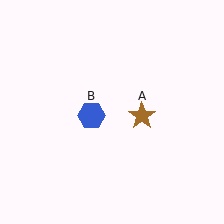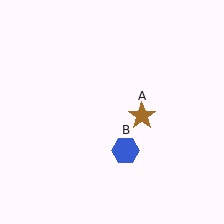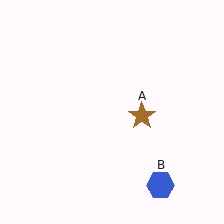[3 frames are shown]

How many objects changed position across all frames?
1 object changed position: blue hexagon (object B).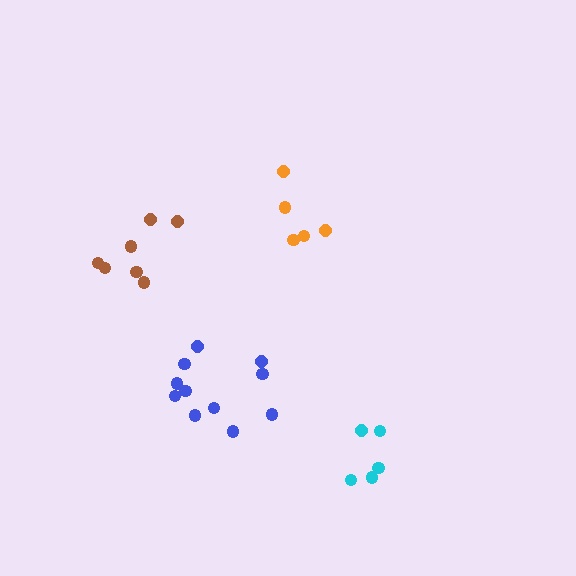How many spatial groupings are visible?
There are 4 spatial groupings.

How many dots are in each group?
Group 1: 5 dots, Group 2: 5 dots, Group 3: 7 dots, Group 4: 11 dots (28 total).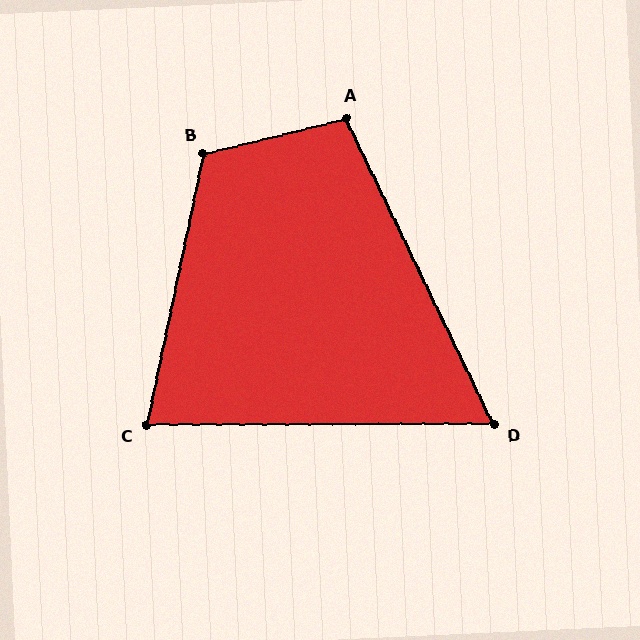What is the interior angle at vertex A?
Approximately 102 degrees (obtuse).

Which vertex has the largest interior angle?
B, at approximately 116 degrees.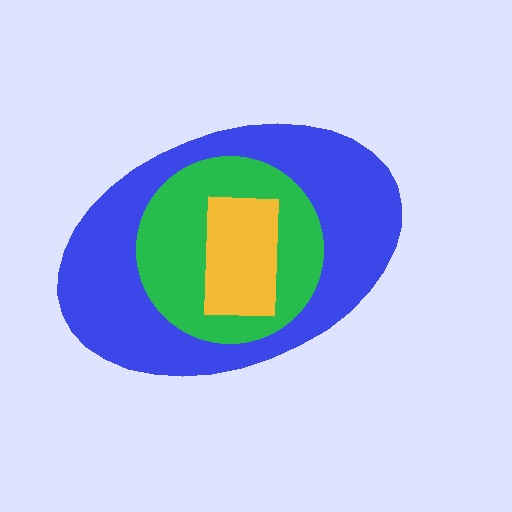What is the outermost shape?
The blue ellipse.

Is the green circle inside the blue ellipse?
Yes.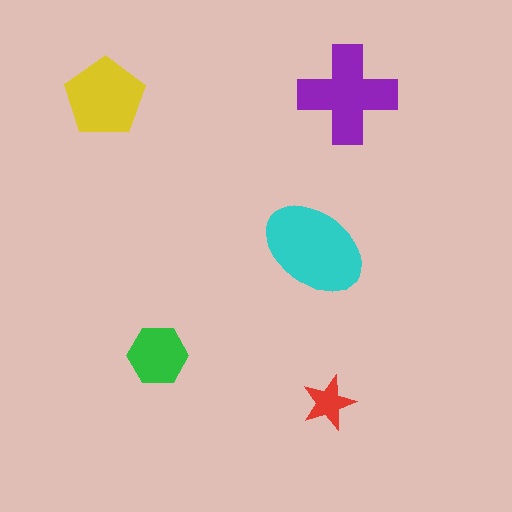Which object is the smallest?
The red star.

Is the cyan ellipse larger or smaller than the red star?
Larger.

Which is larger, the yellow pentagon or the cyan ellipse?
The cyan ellipse.